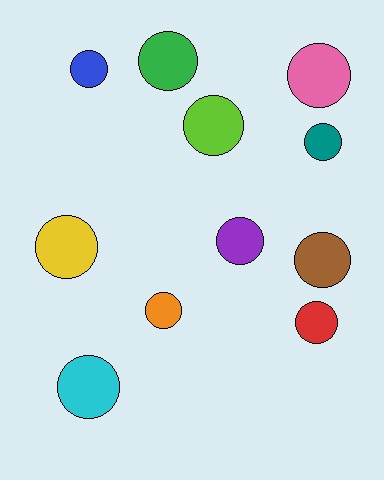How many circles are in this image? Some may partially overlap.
There are 11 circles.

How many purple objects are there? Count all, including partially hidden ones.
There is 1 purple object.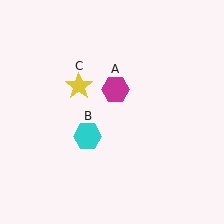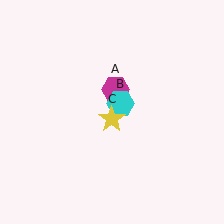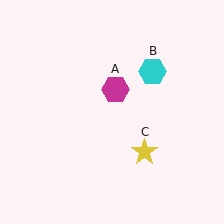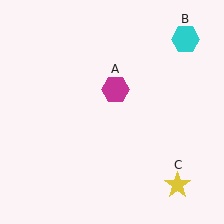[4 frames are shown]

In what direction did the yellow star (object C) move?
The yellow star (object C) moved down and to the right.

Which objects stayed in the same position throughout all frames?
Magenta hexagon (object A) remained stationary.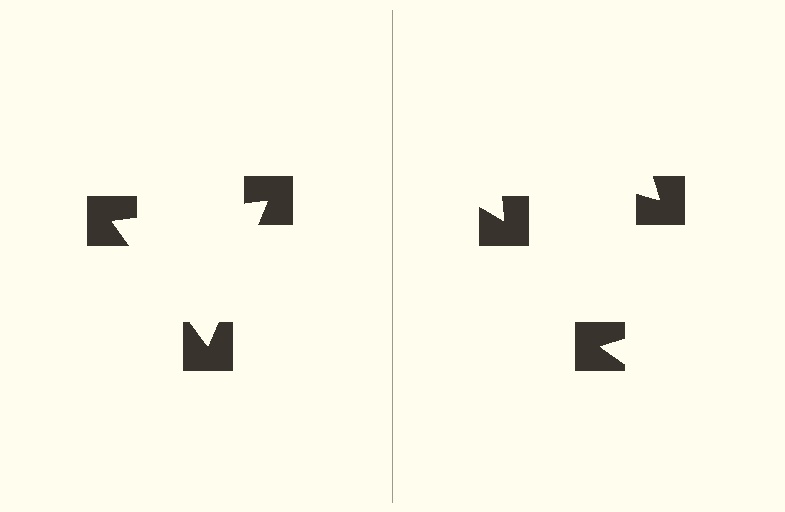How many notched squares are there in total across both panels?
6 — 3 on each side.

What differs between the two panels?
The notched squares are positioned identically on both sides; only the wedge orientations differ. On the left they align to a triangle; on the right they are misaligned.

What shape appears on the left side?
An illusory triangle.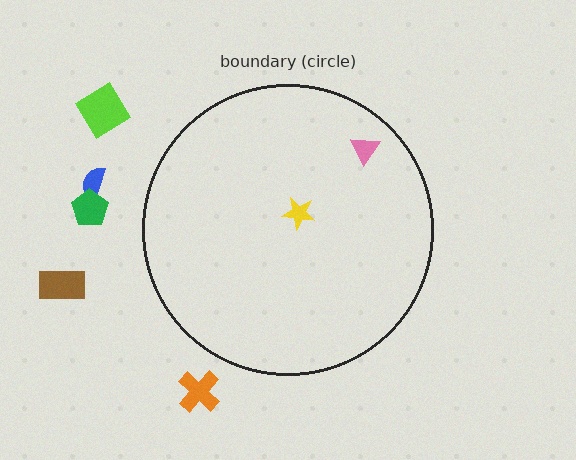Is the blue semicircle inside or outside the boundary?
Outside.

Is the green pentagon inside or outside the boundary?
Outside.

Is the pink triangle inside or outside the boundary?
Inside.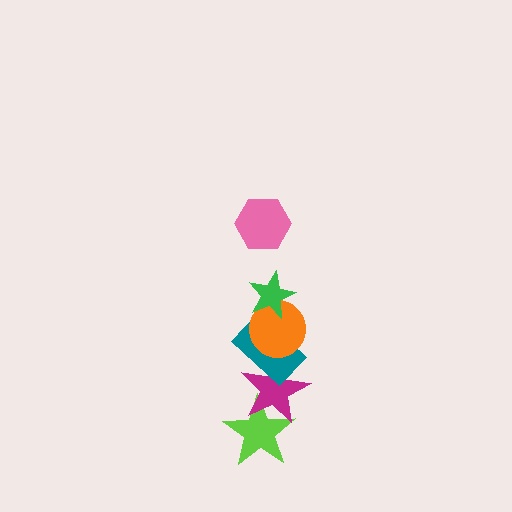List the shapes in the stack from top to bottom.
From top to bottom: the pink hexagon, the green star, the orange circle, the teal rectangle, the magenta star, the lime star.